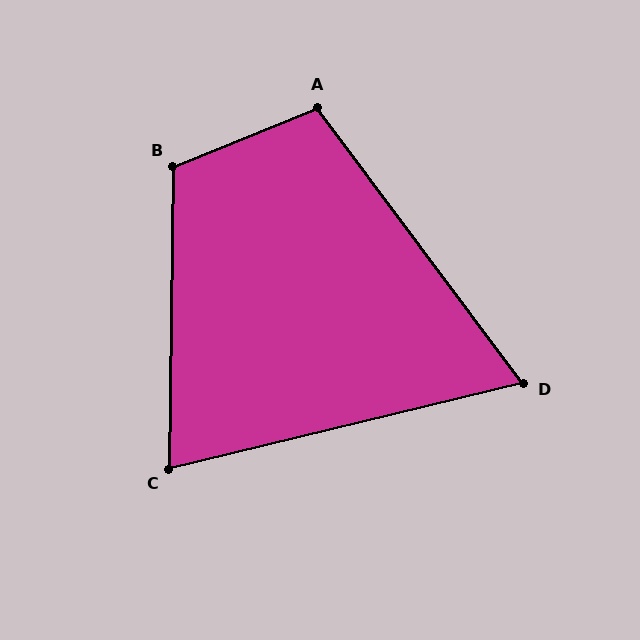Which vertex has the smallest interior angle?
D, at approximately 67 degrees.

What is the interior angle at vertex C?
Approximately 76 degrees (acute).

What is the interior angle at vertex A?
Approximately 104 degrees (obtuse).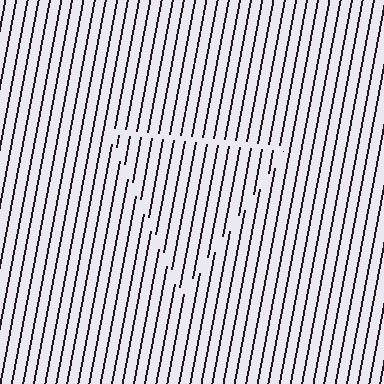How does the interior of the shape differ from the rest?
The interior of the shape contains the same grating, shifted by half a period — the contour is defined by the phase discontinuity where line-ends from the inner and outer gratings abut.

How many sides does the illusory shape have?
3 sides — the line-ends trace a triangle.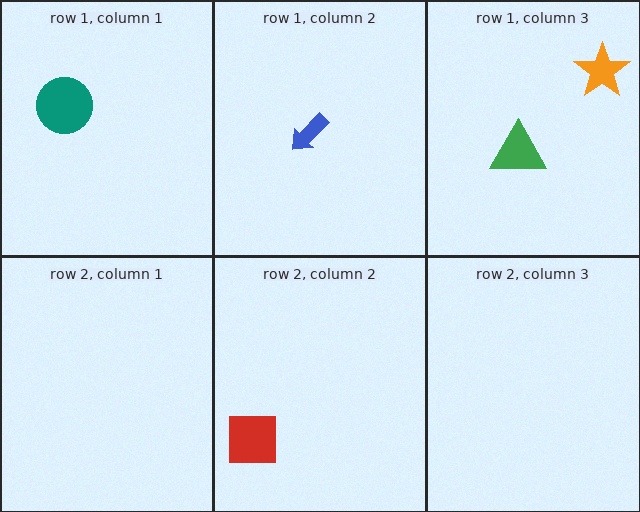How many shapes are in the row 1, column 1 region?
1.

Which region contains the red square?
The row 2, column 2 region.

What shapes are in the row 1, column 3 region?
The orange star, the green triangle.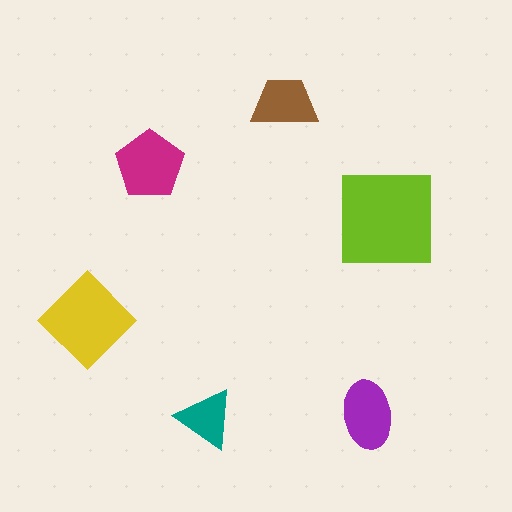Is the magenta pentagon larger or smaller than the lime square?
Smaller.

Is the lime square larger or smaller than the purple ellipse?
Larger.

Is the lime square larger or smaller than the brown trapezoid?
Larger.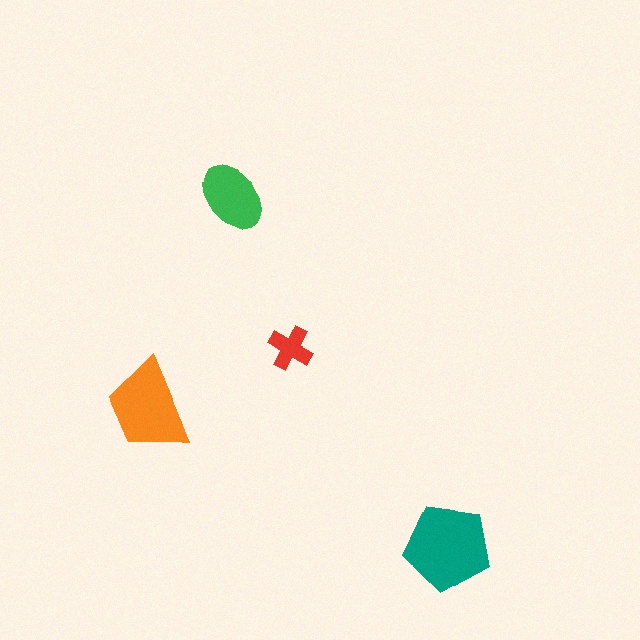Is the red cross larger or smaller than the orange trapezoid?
Smaller.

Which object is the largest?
The teal pentagon.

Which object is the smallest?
The red cross.